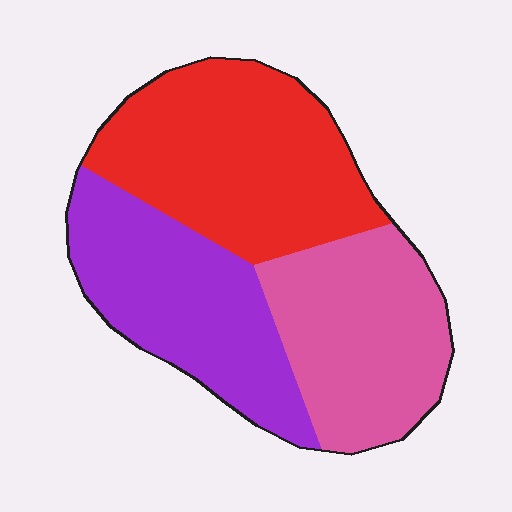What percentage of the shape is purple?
Purple takes up about one third (1/3) of the shape.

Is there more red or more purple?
Red.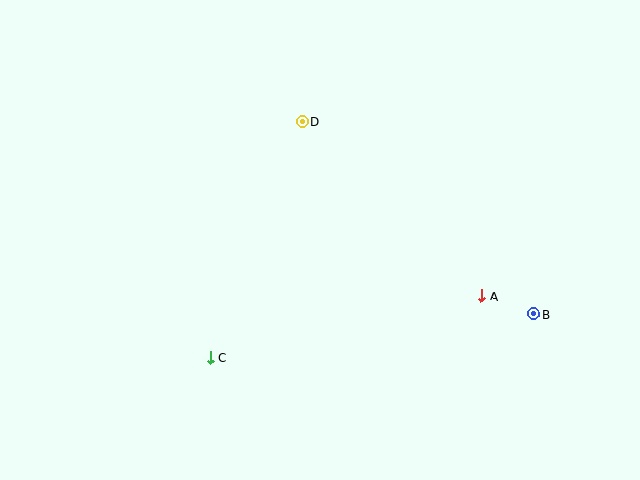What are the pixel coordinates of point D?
Point D is at (302, 121).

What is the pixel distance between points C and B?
The distance between C and B is 326 pixels.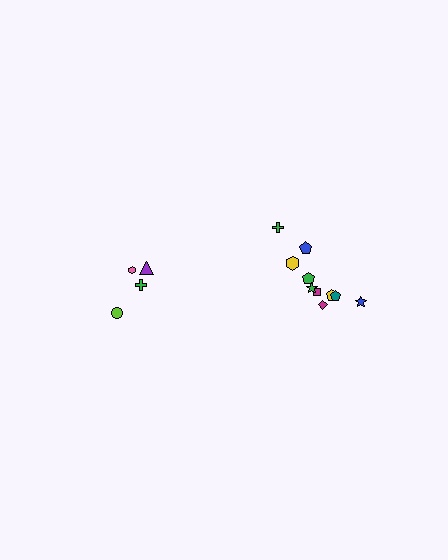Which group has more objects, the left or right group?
The right group.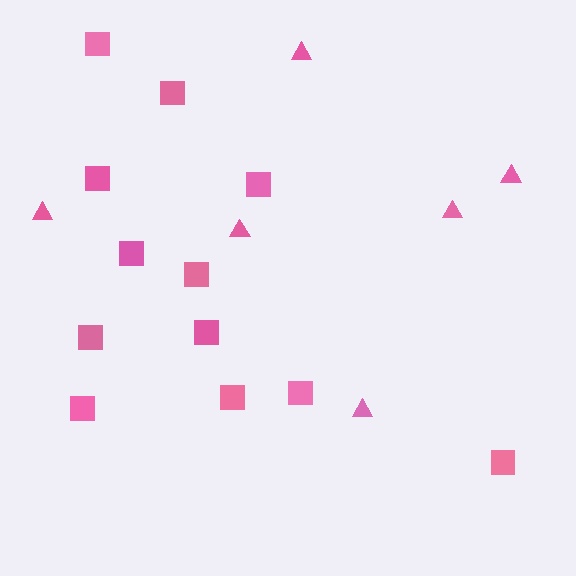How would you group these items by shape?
There are 2 groups: one group of triangles (6) and one group of squares (12).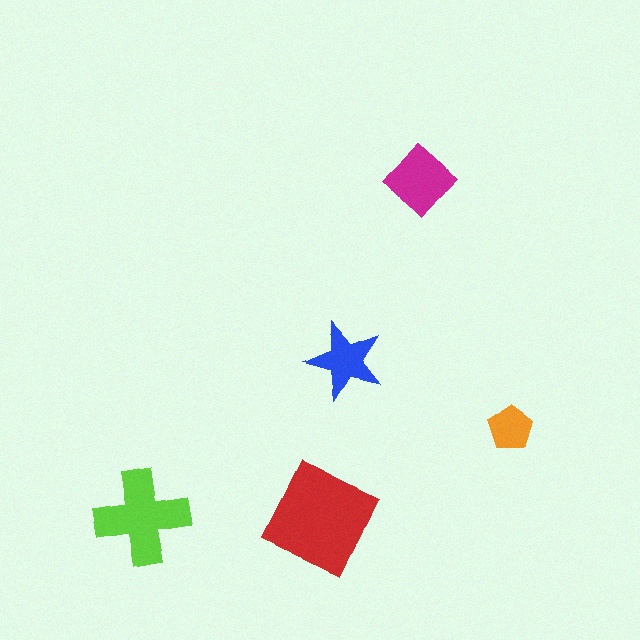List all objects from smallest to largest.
The orange pentagon, the blue star, the magenta diamond, the lime cross, the red diamond.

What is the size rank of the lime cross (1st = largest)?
2nd.